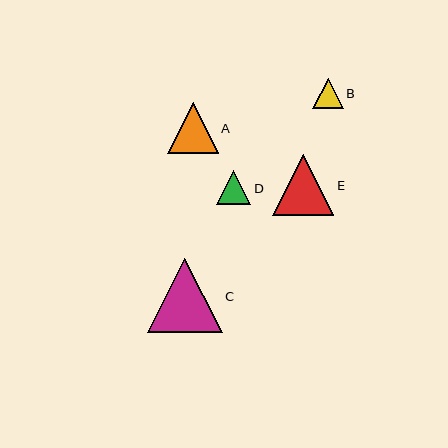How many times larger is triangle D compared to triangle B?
Triangle D is approximately 1.1 times the size of triangle B.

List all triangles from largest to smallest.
From largest to smallest: C, E, A, D, B.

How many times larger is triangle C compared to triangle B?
Triangle C is approximately 2.4 times the size of triangle B.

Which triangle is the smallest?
Triangle B is the smallest with a size of approximately 30 pixels.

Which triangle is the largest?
Triangle C is the largest with a size of approximately 74 pixels.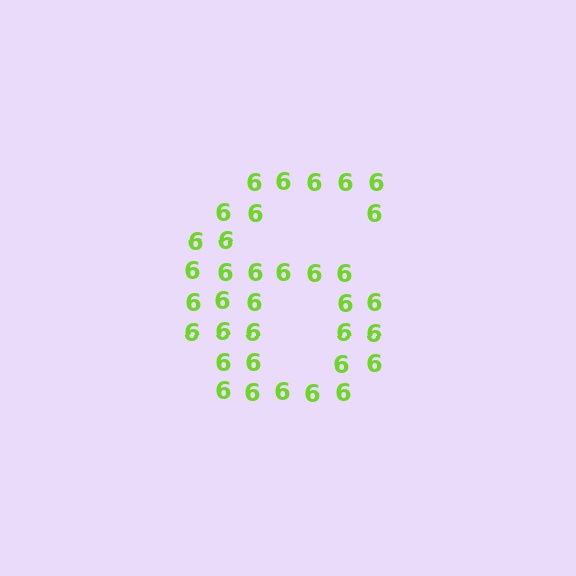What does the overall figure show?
The overall figure shows the digit 6.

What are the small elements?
The small elements are digit 6's.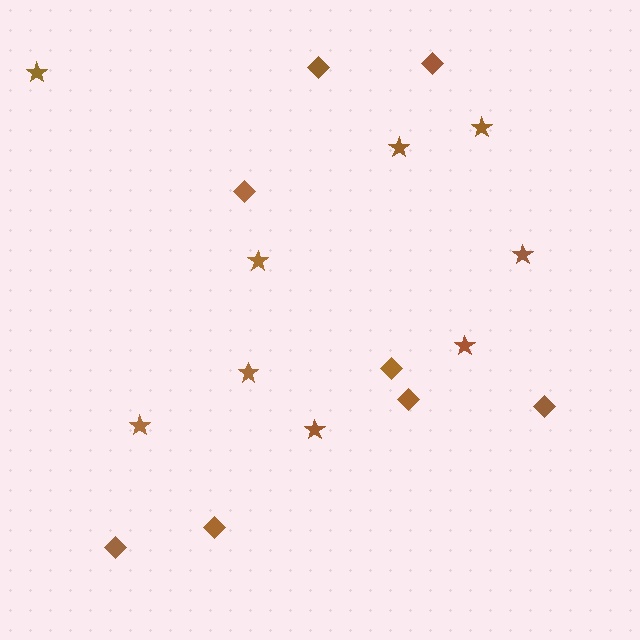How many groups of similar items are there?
There are 2 groups: one group of diamonds (8) and one group of stars (9).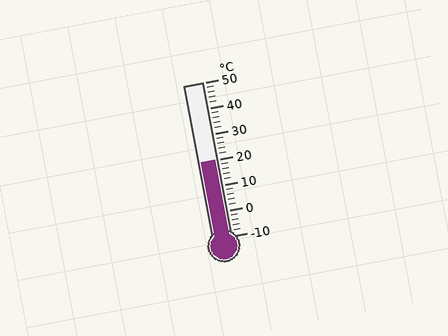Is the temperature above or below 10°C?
The temperature is above 10°C.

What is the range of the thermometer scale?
The thermometer scale ranges from -10°C to 50°C.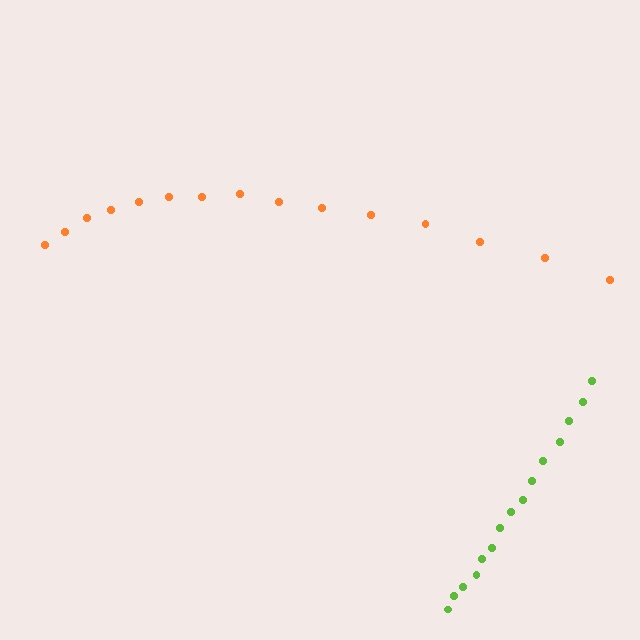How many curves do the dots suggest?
There are 2 distinct paths.